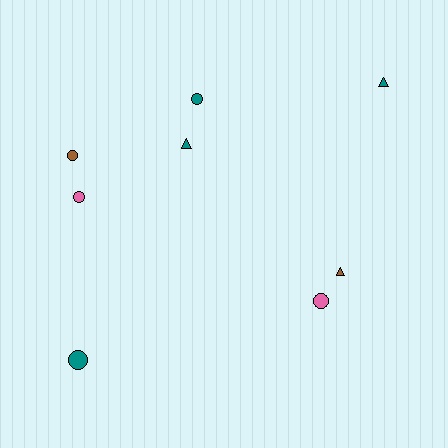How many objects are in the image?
There are 8 objects.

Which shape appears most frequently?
Circle, with 5 objects.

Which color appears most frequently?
Teal, with 4 objects.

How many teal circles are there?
There are 2 teal circles.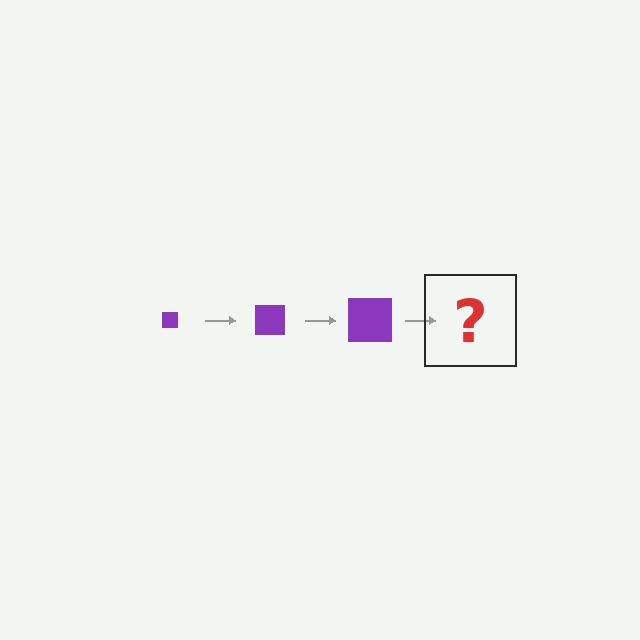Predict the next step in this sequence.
The next step is a purple square, larger than the previous one.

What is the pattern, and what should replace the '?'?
The pattern is that the square gets progressively larger each step. The '?' should be a purple square, larger than the previous one.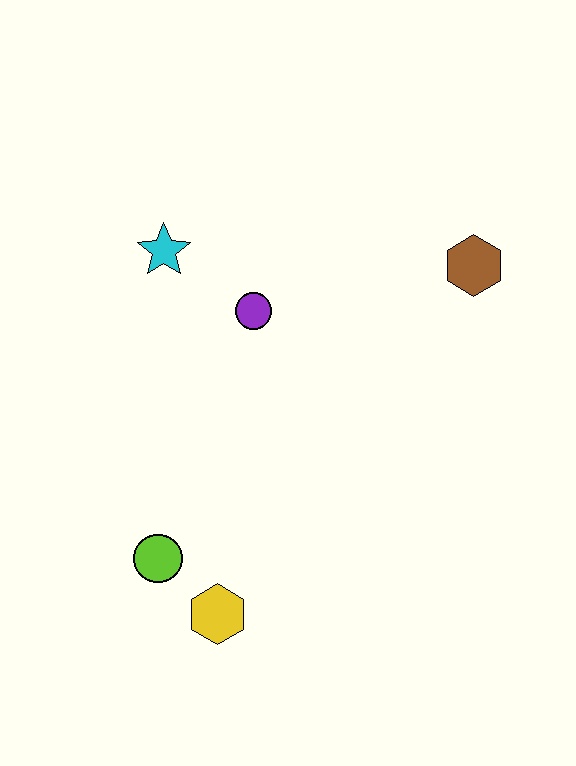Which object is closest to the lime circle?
The yellow hexagon is closest to the lime circle.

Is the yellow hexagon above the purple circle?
No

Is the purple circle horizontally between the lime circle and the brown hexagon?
Yes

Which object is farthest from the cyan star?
The yellow hexagon is farthest from the cyan star.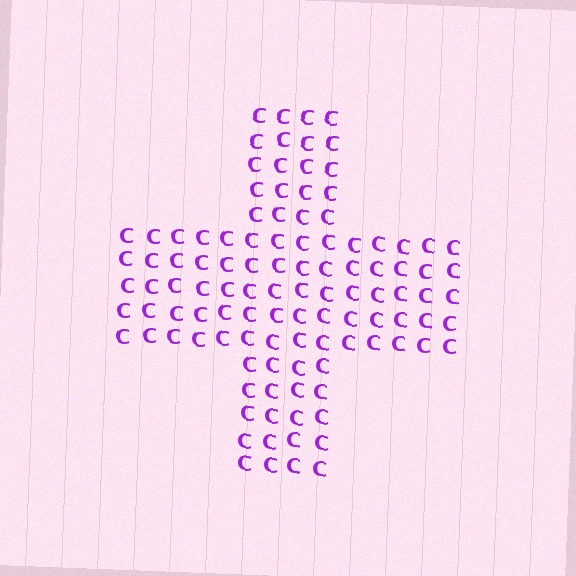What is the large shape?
The large shape is a cross.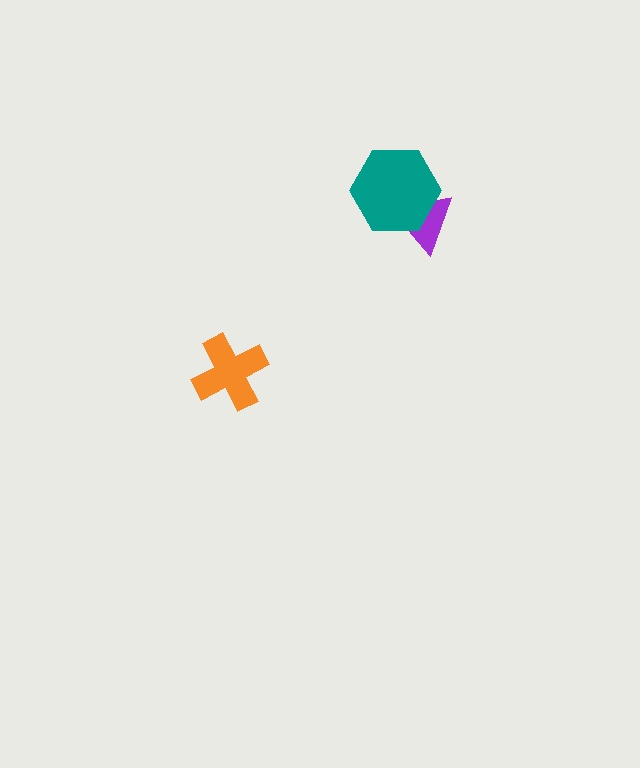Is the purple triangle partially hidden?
Yes, it is partially covered by another shape.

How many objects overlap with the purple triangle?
1 object overlaps with the purple triangle.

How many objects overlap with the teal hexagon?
1 object overlaps with the teal hexagon.